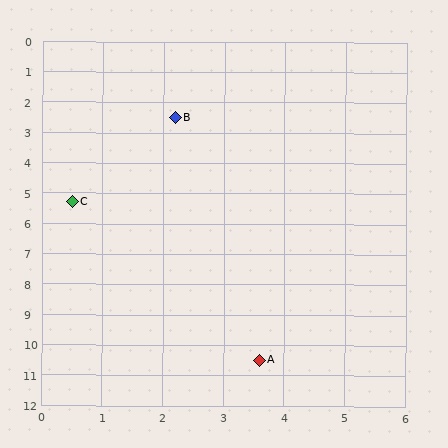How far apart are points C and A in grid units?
Points C and A are about 6.1 grid units apart.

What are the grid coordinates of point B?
Point B is at approximately (2.2, 2.5).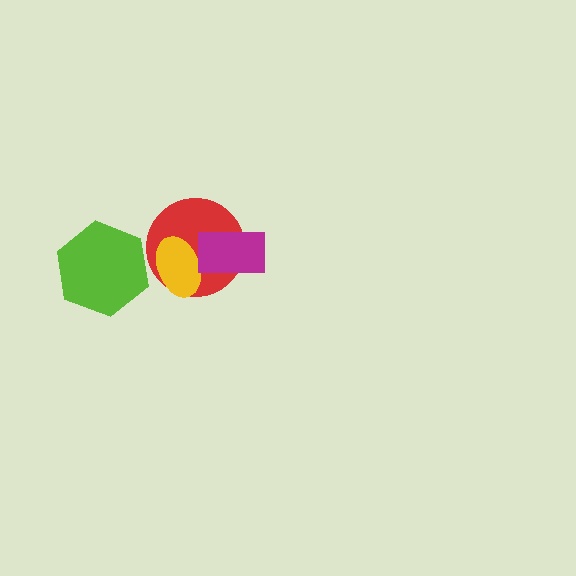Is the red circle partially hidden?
Yes, it is partially covered by another shape.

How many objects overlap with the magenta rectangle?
2 objects overlap with the magenta rectangle.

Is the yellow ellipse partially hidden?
Yes, it is partially covered by another shape.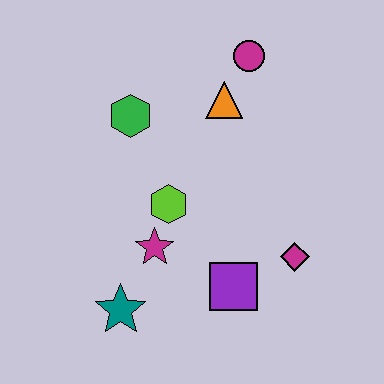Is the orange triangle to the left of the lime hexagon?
No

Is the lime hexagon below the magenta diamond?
No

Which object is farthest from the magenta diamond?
The green hexagon is farthest from the magenta diamond.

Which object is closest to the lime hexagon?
The magenta star is closest to the lime hexagon.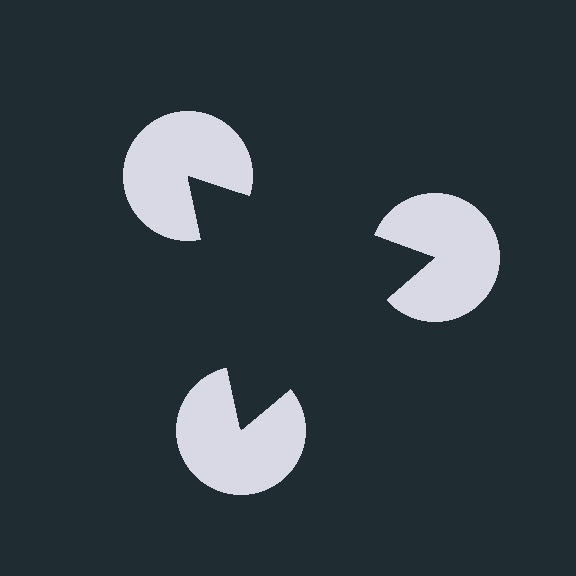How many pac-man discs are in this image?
There are 3 — one at each vertex of the illusory triangle.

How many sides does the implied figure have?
3 sides.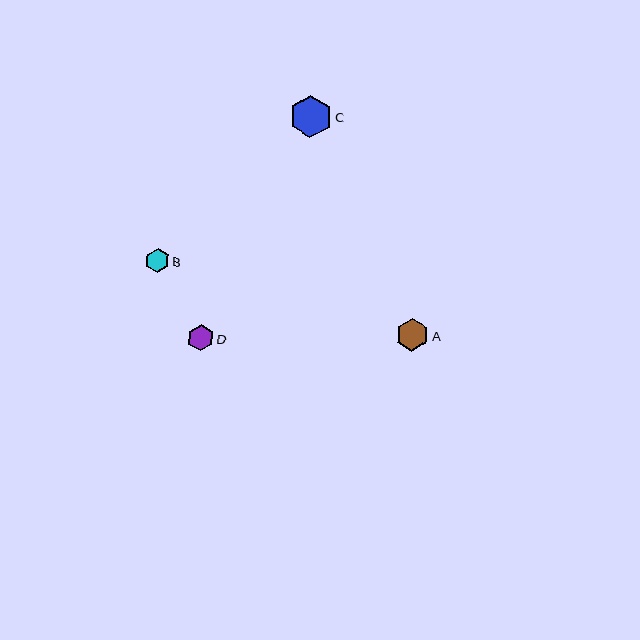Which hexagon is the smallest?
Hexagon B is the smallest with a size of approximately 24 pixels.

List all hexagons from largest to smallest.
From largest to smallest: C, A, D, B.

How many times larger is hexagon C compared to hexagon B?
Hexagon C is approximately 1.7 times the size of hexagon B.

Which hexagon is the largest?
Hexagon C is the largest with a size of approximately 42 pixels.